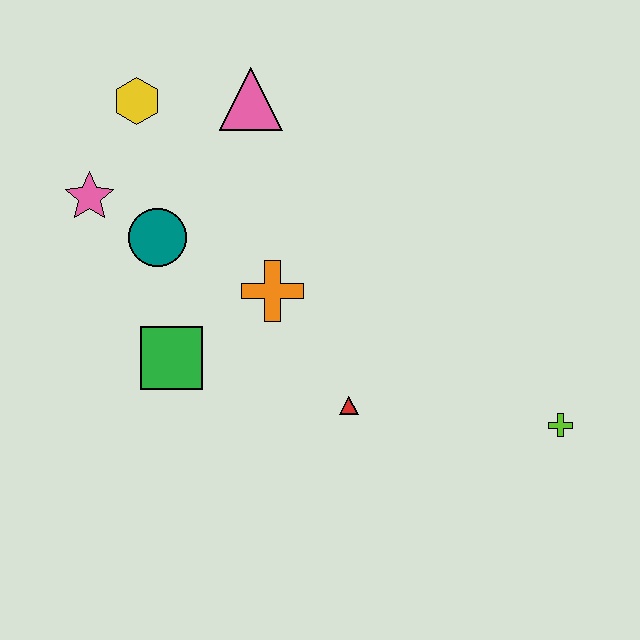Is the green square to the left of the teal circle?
No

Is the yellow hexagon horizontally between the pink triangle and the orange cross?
No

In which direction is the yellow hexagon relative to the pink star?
The yellow hexagon is above the pink star.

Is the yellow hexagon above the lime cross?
Yes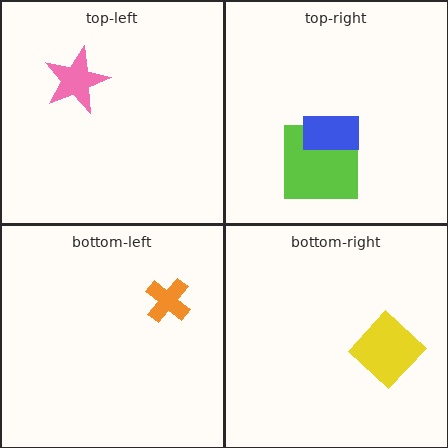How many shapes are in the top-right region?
2.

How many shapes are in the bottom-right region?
1.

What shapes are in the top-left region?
The pink star.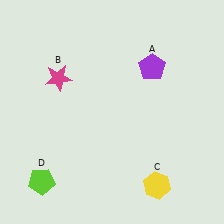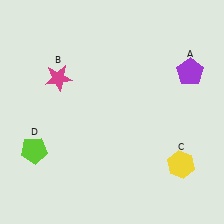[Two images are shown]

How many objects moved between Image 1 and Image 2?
3 objects moved between the two images.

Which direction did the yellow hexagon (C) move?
The yellow hexagon (C) moved right.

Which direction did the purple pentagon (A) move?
The purple pentagon (A) moved right.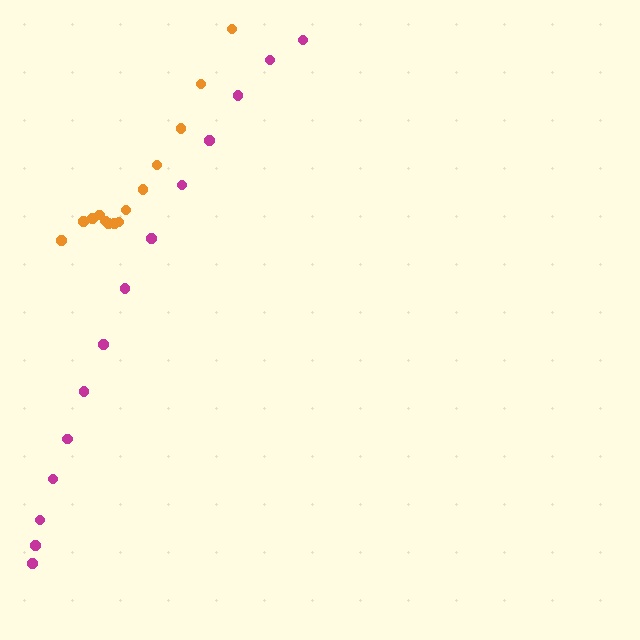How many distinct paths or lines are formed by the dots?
There are 2 distinct paths.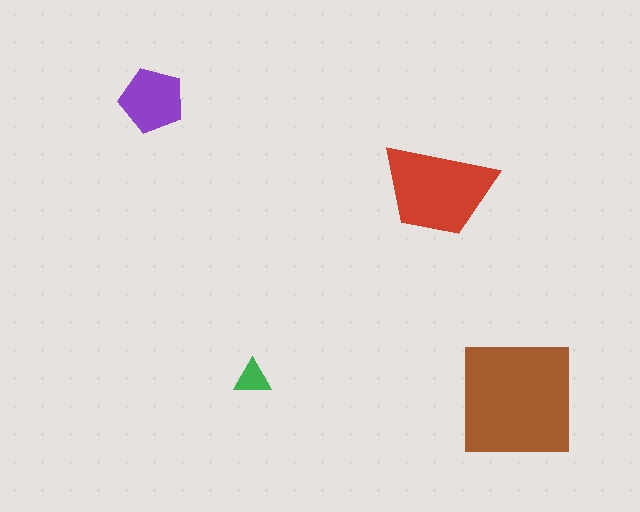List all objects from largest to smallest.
The brown square, the red trapezoid, the purple pentagon, the green triangle.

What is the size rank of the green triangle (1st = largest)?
4th.